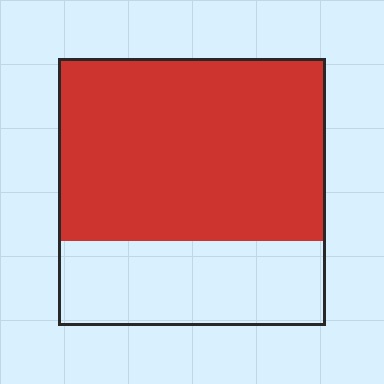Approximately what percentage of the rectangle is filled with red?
Approximately 70%.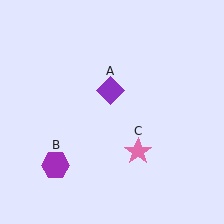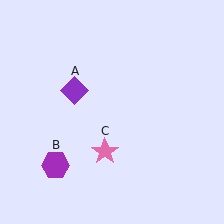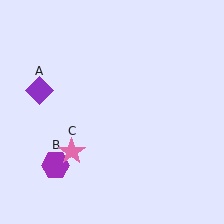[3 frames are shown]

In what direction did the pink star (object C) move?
The pink star (object C) moved left.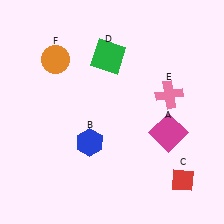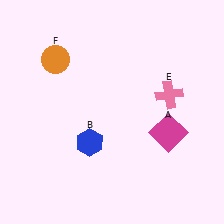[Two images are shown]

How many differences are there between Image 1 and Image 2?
There are 2 differences between the two images.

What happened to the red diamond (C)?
The red diamond (C) was removed in Image 2. It was in the bottom-right area of Image 1.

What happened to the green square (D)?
The green square (D) was removed in Image 2. It was in the top-left area of Image 1.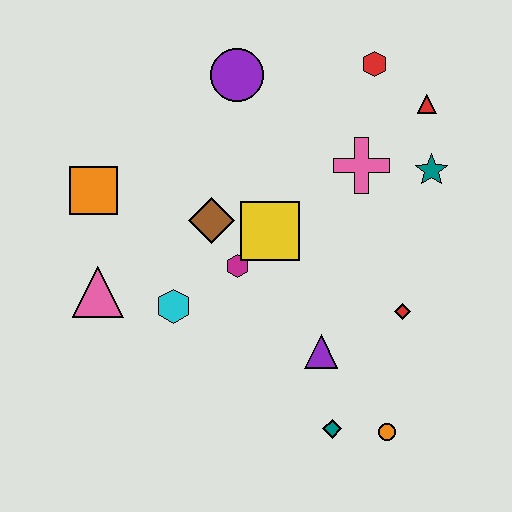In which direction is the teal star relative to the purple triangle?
The teal star is above the purple triangle.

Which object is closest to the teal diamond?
The orange circle is closest to the teal diamond.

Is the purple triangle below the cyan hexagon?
Yes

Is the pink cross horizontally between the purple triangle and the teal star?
Yes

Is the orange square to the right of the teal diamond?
No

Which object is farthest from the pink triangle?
The red triangle is farthest from the pink triangle.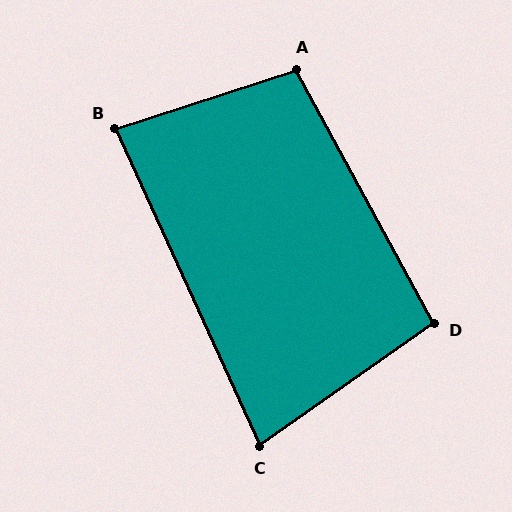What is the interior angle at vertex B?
Approximately 83 degrees (acute).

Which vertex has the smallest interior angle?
C, at approximately 79 degrees.